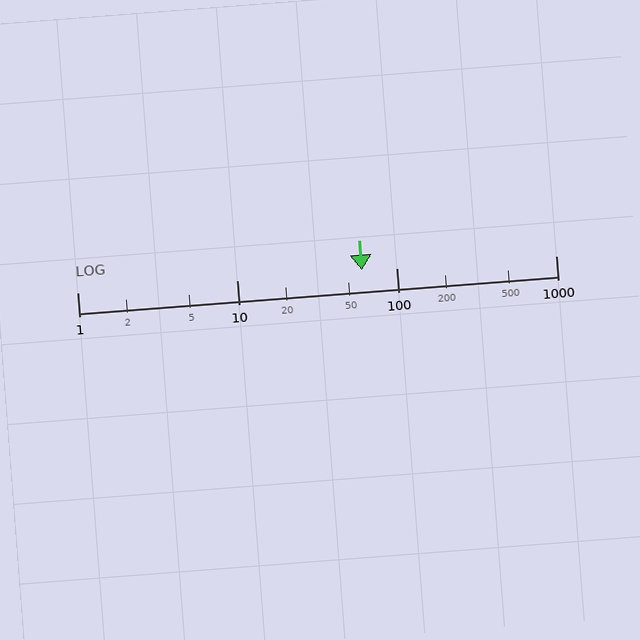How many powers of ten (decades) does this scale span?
The scale spans 3 decades, from 1 to 1000.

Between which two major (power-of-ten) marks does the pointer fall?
The pointer is between 10 and 100.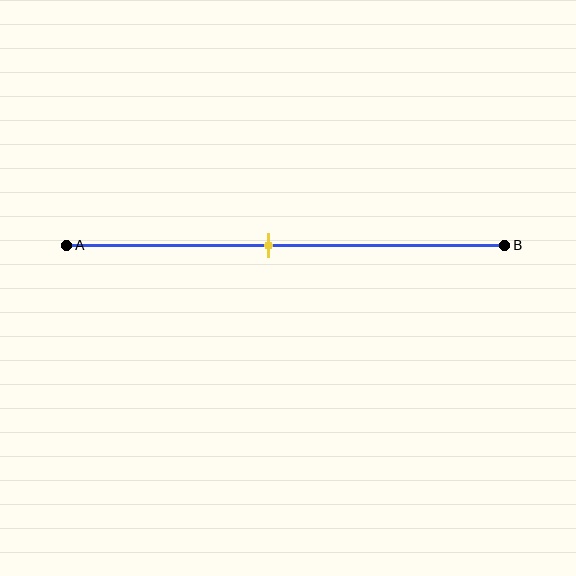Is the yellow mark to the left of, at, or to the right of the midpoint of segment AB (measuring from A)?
The yellow mark is to the left of the midpoint of segment AB.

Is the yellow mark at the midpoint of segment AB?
No, the mark is at about 45% from A, not at the 50% midpoint.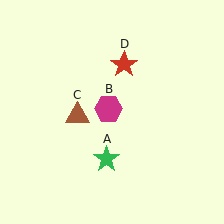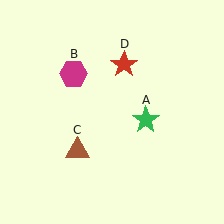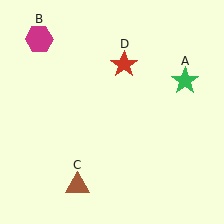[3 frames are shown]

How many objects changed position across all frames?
3 objects changed position: green star (object A), magenta hexagon (object B), brown triangle (object C).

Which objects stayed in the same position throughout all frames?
Red star (object D) remained stationary.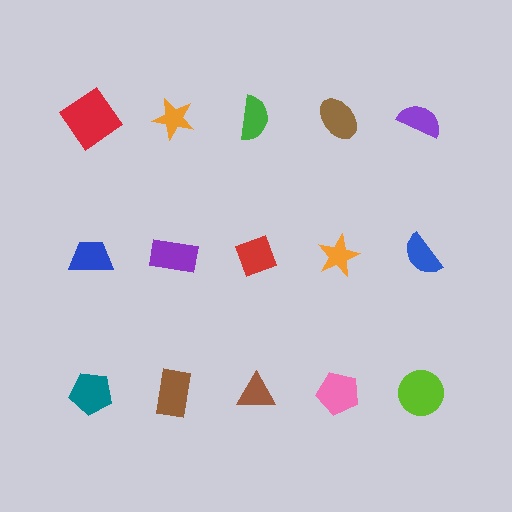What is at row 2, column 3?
A red diamond.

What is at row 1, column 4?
A brown ellipse.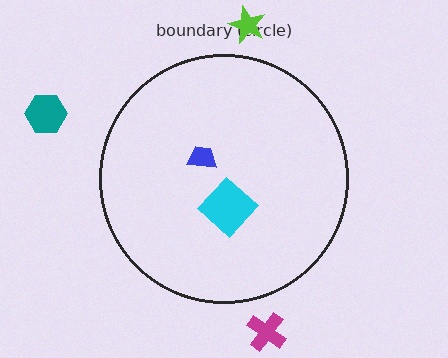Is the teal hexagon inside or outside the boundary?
Outside.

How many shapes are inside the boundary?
2 inside, 3 outside.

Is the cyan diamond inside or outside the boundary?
Inside.